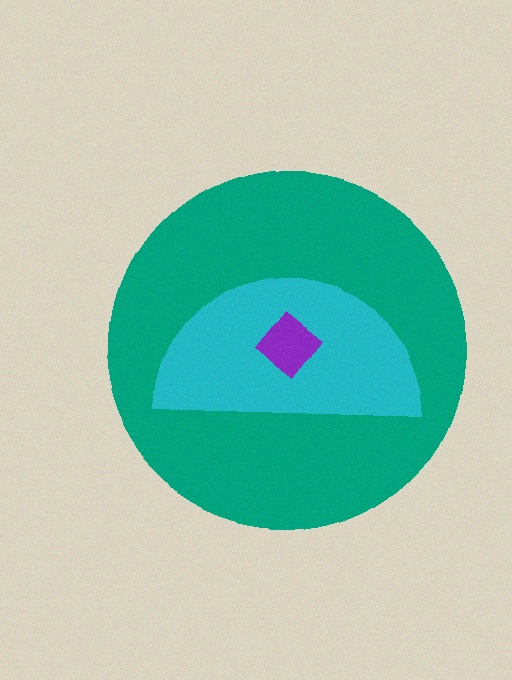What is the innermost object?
The purple diamond.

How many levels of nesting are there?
3.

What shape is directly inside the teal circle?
The cyan semicircle.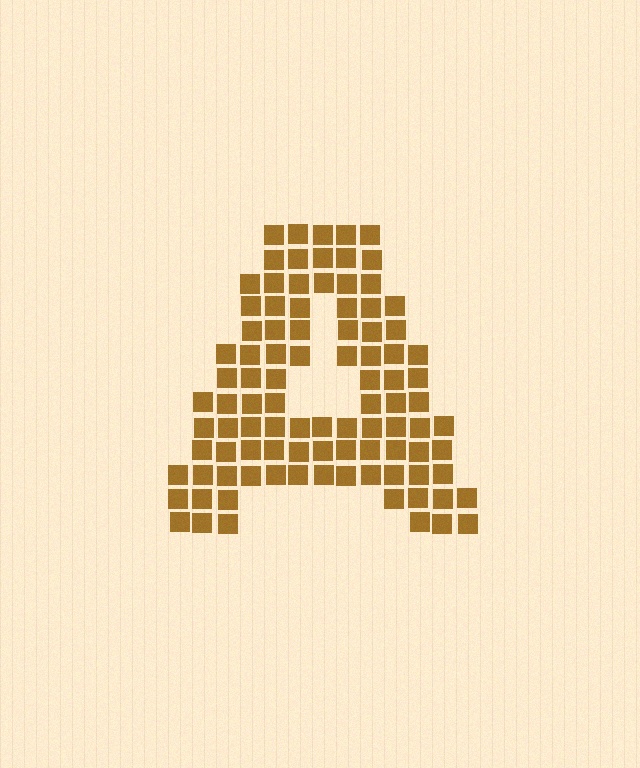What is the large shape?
The large shape is the letter A.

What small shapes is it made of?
It is made of small squares.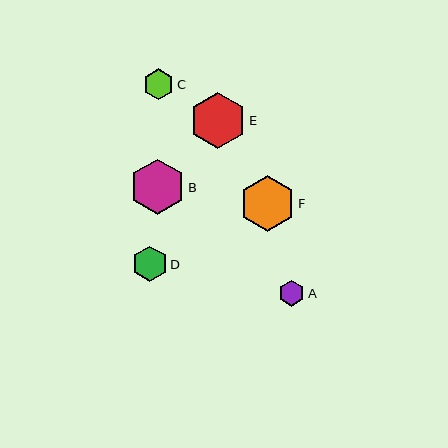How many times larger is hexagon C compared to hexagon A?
Hexagon C is approximately 1.2 times the size of hexagon A.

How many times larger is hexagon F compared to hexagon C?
Hexagon F is approximately 1.8 times the size of hexagon C.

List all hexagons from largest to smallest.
From largest to smallest: E, F, B, D, C, A.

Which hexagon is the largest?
Hexagon E is the largest with a size of approximately 56 pixels.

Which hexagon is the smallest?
Hexagon A is the smallest with a size of approximately 26 pixels.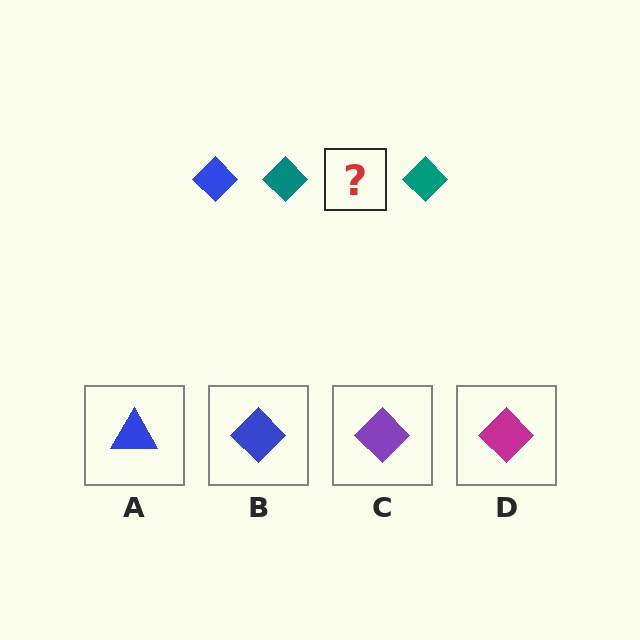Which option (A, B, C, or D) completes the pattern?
B.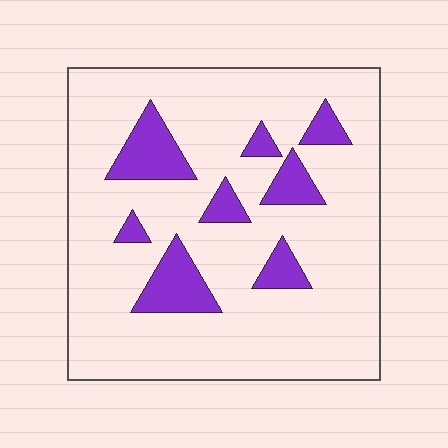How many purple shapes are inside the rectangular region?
8.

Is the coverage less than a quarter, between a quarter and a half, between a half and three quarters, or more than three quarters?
Less than a quarter.